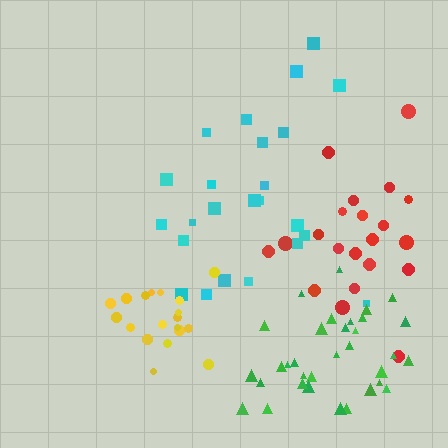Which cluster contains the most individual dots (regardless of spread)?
Green (33).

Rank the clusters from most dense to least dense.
yellow, green, red, cyan.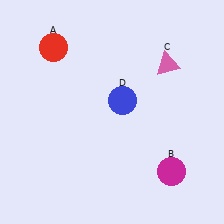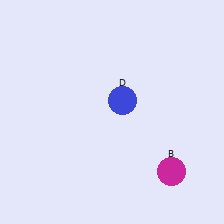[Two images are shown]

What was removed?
The pink triangle (C), the red circle (A) were removed in Image 2.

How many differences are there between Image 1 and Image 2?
There are 2 differences between the two images.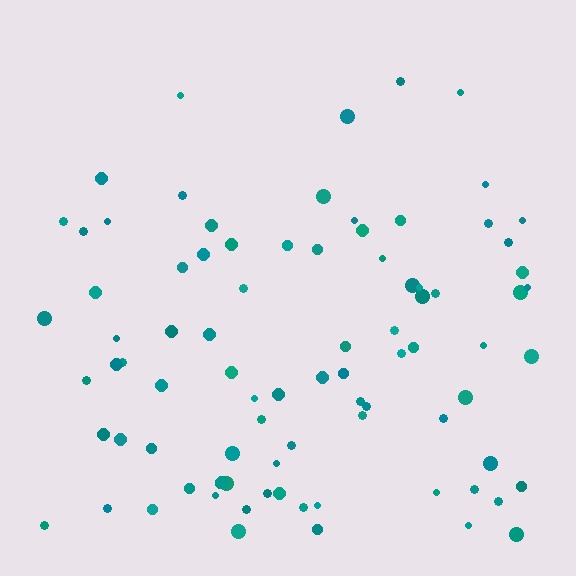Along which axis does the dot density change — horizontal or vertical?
Vertical.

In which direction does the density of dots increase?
From top to bottom, with the bottom side densest.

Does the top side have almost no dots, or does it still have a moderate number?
Still a moderate number, just noticeably fewer than the bottom.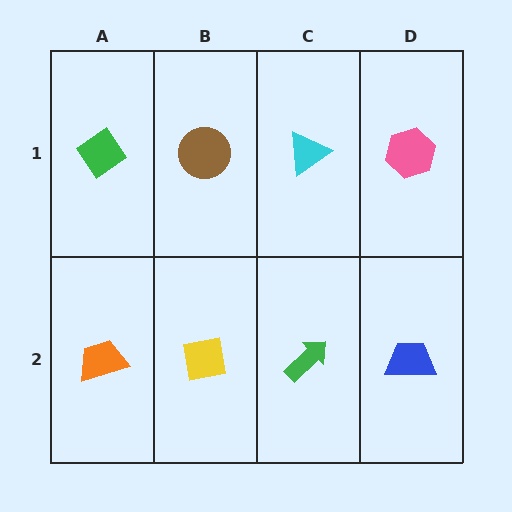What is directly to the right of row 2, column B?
A green arrow.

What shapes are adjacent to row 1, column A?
An orange trapezoid (row 2, column A), a brown circle (row 1, column B).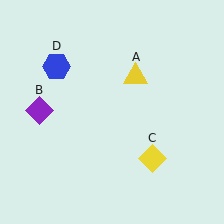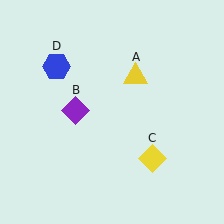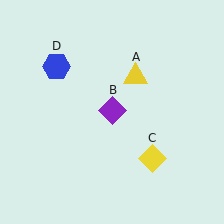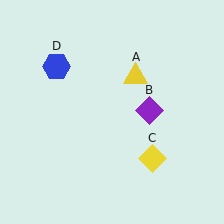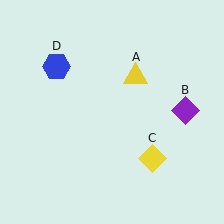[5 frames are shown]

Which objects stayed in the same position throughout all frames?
Yellow triangle (object A) and yellow diamond (object C) and blue hexagon (object D) remained stationary.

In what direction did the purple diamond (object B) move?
The purple diamond (object B) moved right.